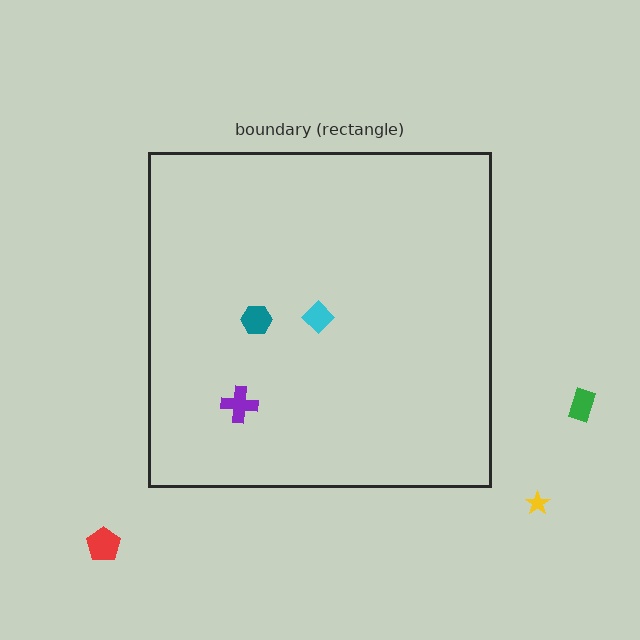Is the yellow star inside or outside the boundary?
Outside.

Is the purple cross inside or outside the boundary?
Inside.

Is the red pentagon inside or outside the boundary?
Outside.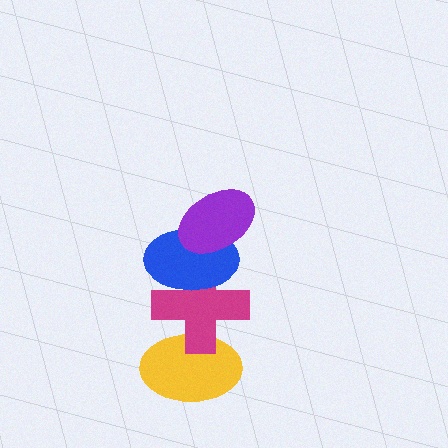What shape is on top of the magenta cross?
The blue ellipse is on top of the magenta cross.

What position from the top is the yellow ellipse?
The yellow ellipse is 4th from the top.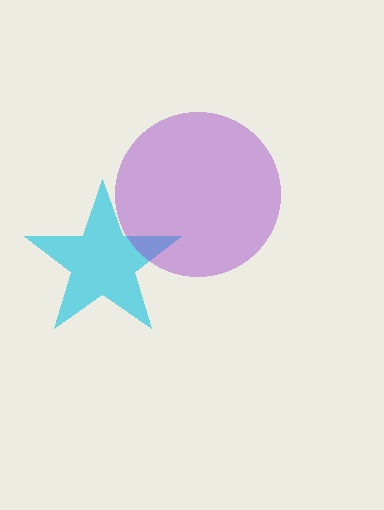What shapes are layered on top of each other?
The layered shapes are: a cyan star, a purple circle.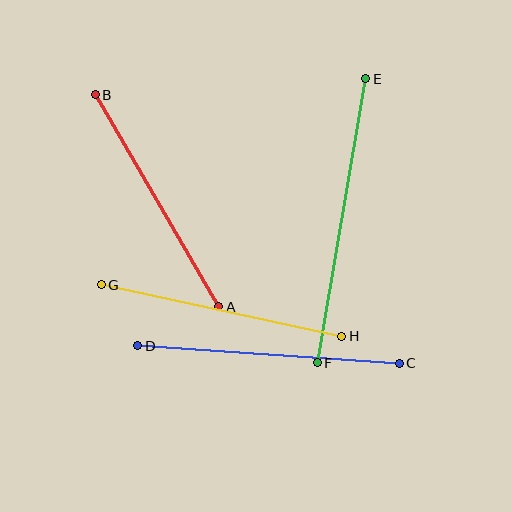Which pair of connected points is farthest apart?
Points E and F are farthest apart.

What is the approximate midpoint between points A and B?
The midpoint is at approximately (157, 201) pixels.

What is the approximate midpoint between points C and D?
The midpoint is at approximately (268, 355) pixels.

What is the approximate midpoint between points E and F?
The midpoint is at approximately (342, 221) pixels.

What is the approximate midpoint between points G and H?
The midpoint is at approximately (221, 310) pixels.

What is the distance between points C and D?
The distance is approximately 262 pixels.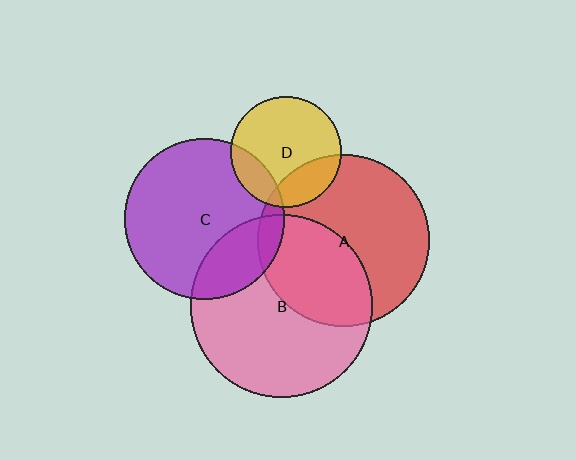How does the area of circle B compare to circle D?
Approximately 2.7 times.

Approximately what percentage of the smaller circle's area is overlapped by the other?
Approximately 25%.